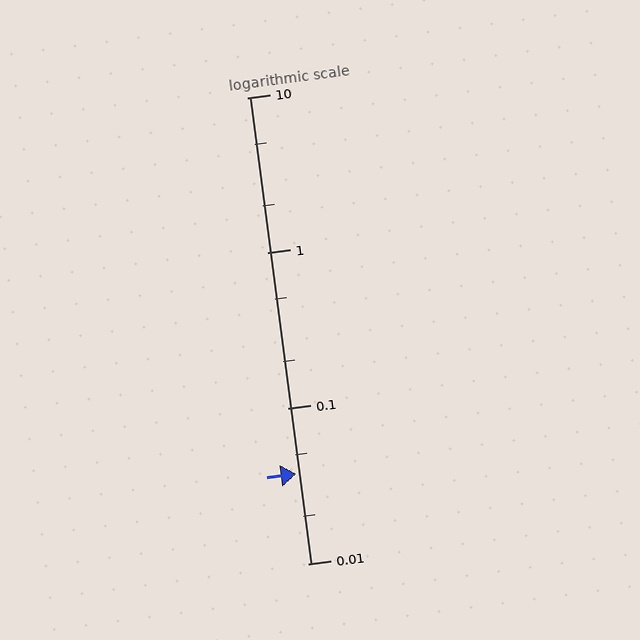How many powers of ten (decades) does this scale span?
The scale spans 3 decades, from 0.01 to 10.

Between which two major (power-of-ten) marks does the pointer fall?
The pointer is between 0.01 and 0.1.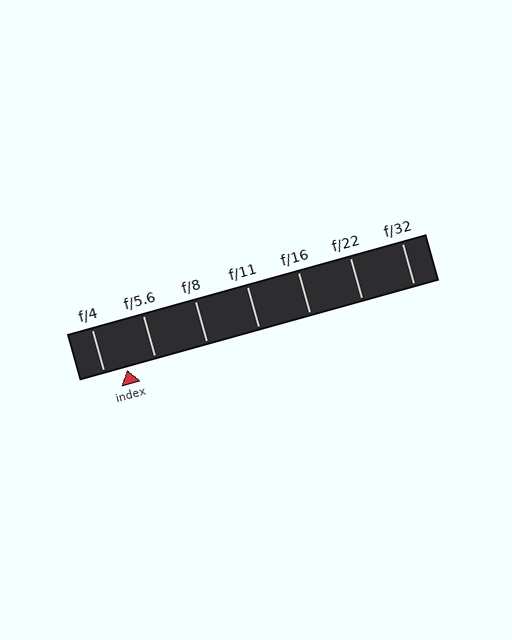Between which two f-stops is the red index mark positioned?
The index mark is between f/4 and f/5.6.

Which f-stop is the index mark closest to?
The index mark is closest to f/4.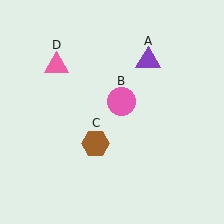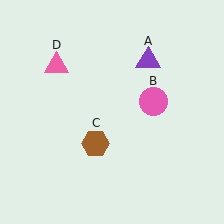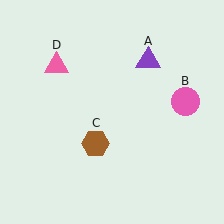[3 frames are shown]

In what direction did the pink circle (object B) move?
The pink circle (object B) moved right.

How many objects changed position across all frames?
1 object changed position: pink circle (object B).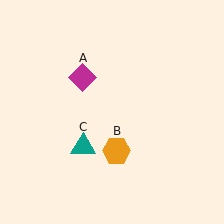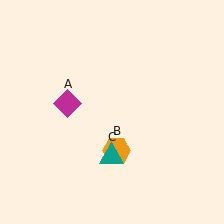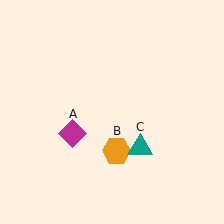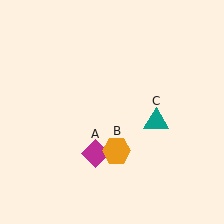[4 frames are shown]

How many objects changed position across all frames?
2 objects changed position: magenta diamond (object A), teal triangle (object C).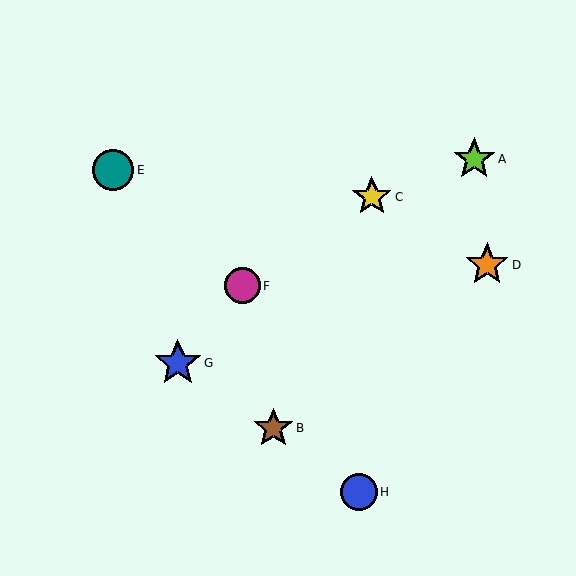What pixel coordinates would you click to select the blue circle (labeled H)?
Click at (359, 492) to select the blue circle H.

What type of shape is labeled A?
Shape A is a lime star.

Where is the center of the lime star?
The center of the lime star is at (474, 159).